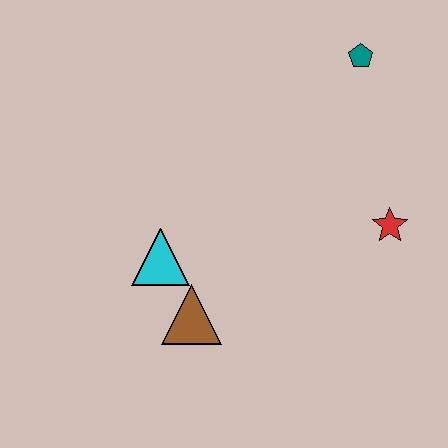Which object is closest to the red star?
The teal pentagon is closest to the red star.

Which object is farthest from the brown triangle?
The teal pentagon is farthest from the brown triangle.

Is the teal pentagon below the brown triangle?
No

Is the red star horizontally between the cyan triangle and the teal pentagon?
No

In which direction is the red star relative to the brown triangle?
The red star is to the right of the brown triangle.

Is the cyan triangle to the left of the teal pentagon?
Yes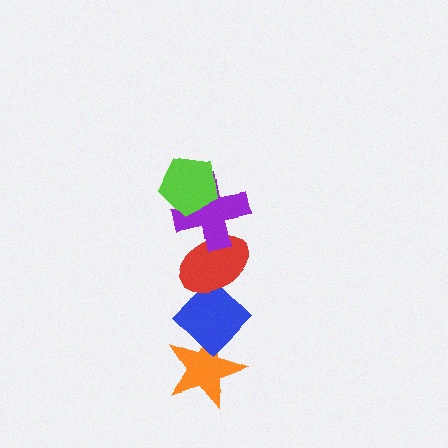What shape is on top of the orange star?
The blue diamond is on top of the orange star.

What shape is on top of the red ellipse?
The purple cross is on top of the red ellipse.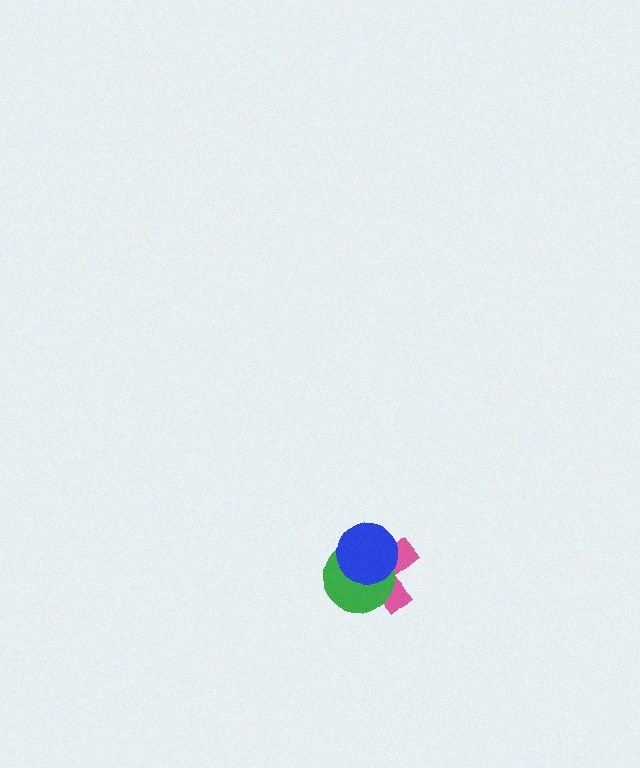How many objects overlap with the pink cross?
2 objects overlap with the pink cross.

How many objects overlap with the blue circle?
2 objects overlap with the blue circle.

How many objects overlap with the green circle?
2 objects overlap with the green circle.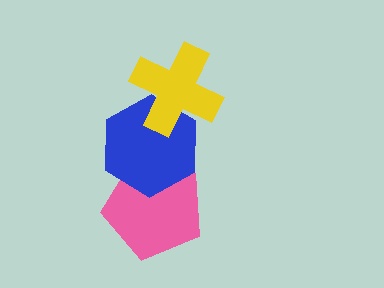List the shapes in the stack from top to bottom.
From top to bottom: the yellow cross, the blue hexagon, the pink pentagon.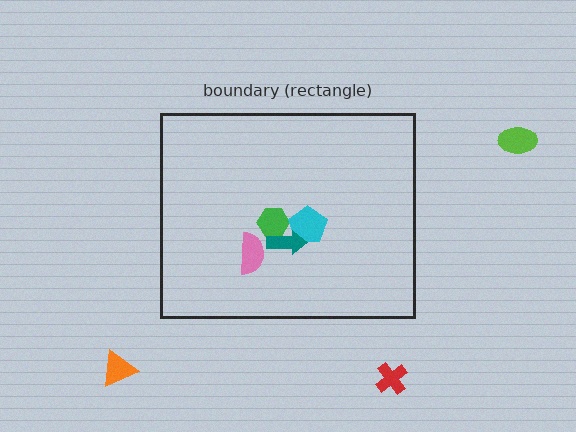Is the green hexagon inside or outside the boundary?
Inside.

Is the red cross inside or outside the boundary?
Outside.